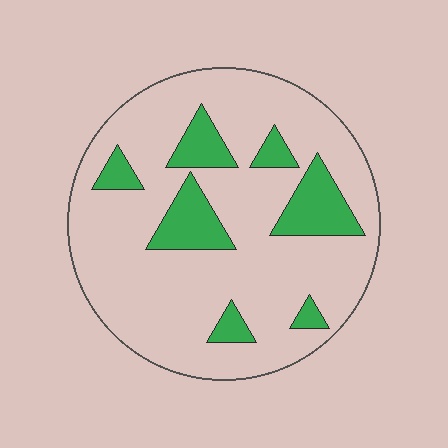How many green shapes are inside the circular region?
7.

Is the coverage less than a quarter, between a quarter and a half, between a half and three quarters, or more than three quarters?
Less than a quarter.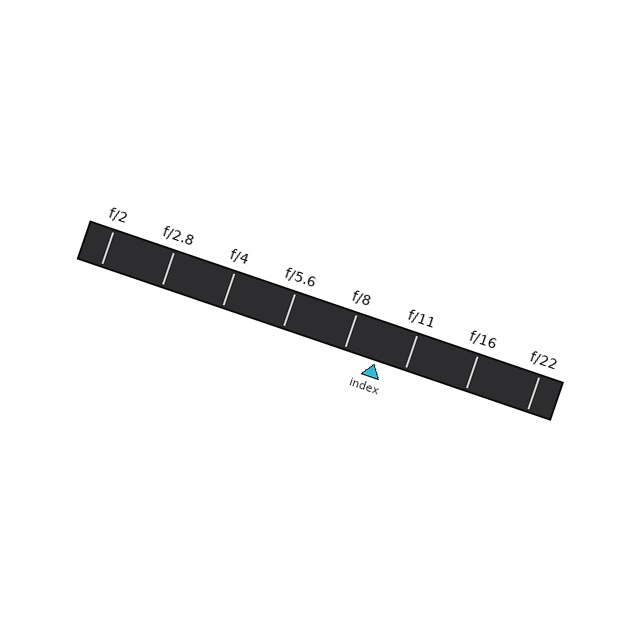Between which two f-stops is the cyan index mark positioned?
The index mark is between f/8 and f/11.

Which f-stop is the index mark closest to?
The index mark is closest to f/11.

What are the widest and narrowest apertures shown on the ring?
The widest aperture shown is f/2 and the narrowest is f/22.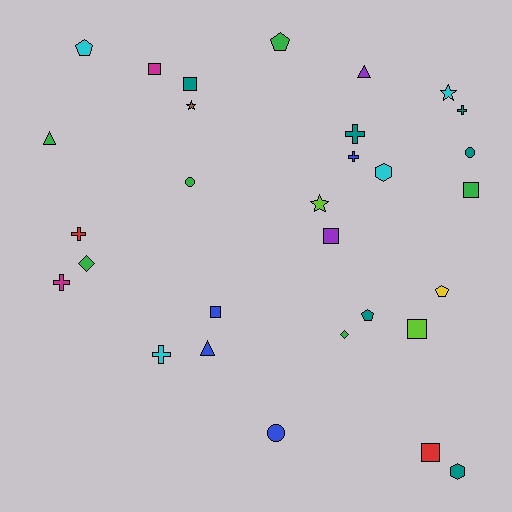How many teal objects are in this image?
There are 6 teal objects.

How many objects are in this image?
There are 30 objects.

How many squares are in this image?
There are 7 squares.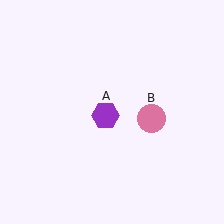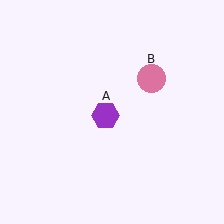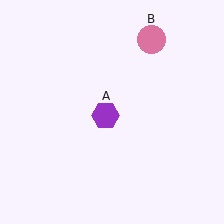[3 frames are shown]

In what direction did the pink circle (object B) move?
The pink circle (object B) moved up.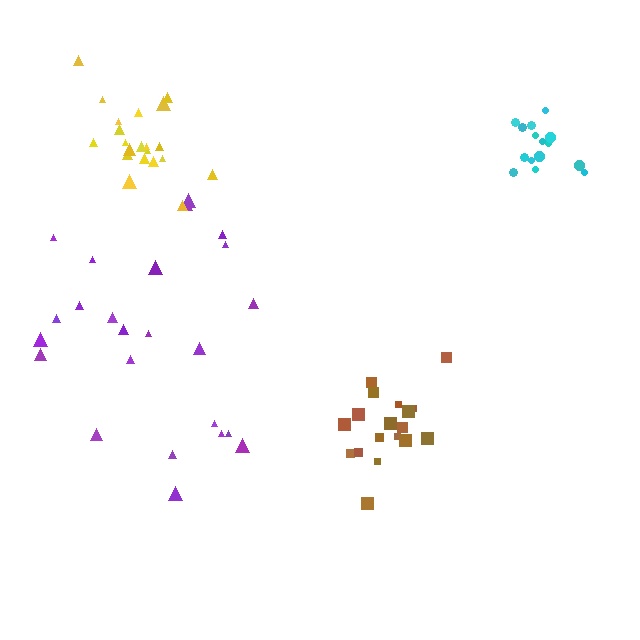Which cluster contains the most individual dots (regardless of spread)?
Purple (24).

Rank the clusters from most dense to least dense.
cyan, yellow, brown, purple.